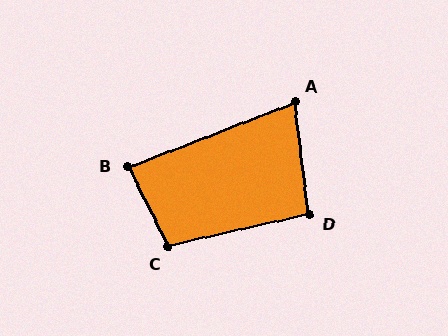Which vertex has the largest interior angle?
C, at approximately 104 degrees.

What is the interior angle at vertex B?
Approximately 84 degrees (acute).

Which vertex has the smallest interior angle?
A, at approximately 76 degrees.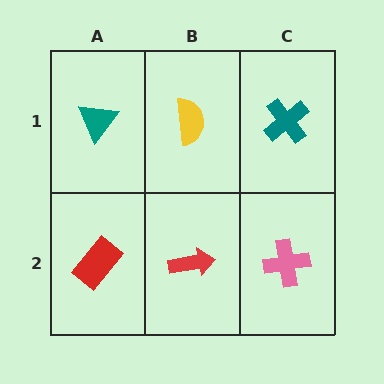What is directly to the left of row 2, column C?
A red arrow.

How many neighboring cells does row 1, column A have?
2.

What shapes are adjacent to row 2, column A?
A teal triangle (row 1, column A), a red arrow (row 2, column B).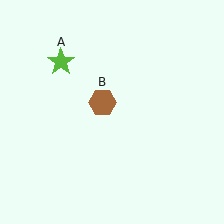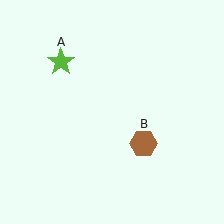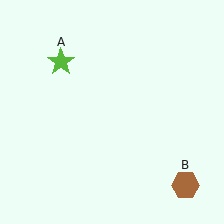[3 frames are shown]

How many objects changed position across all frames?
1 object changed position: brown hexagon (object B).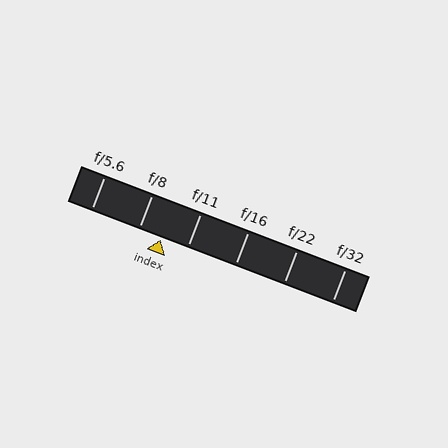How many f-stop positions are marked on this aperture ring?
There are 6 f-stop positions marked.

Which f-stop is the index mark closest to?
The index mark is closest to f/8.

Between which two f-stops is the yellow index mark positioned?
The index mark is between f/8 and f/11.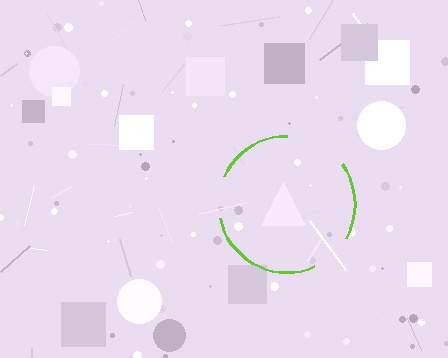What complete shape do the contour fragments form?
The contour fragments form a circle.